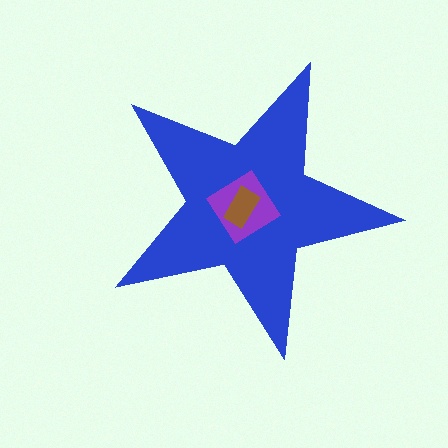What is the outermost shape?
The blue star.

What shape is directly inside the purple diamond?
The brown rectangle.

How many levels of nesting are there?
3.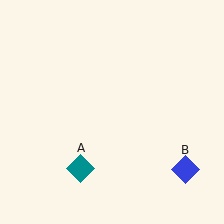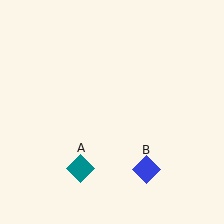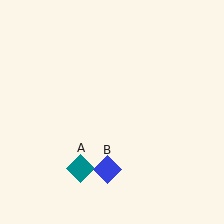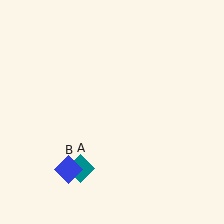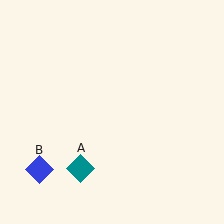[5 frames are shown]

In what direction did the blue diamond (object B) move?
The blue diamond (object B) moved left.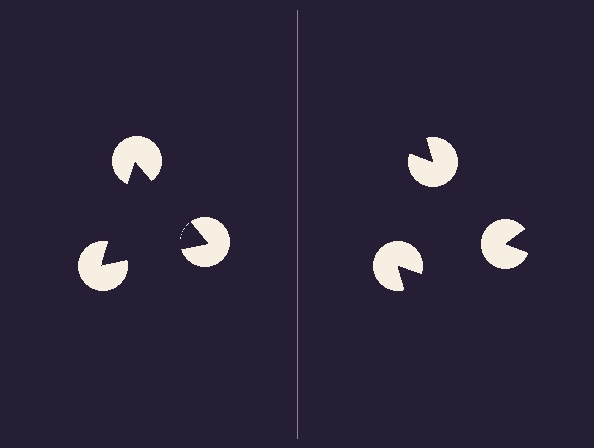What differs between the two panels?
The pac-man discs are positioned identically on both sides; only the wedge orientations differ. On the left they align to a triangle; on the right they are misaligned.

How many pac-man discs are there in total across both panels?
6 — 3 on each side.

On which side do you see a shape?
An illusory triangle appears on the left side. On the right side the wedge cuts are rotated, so no coherent shape forms.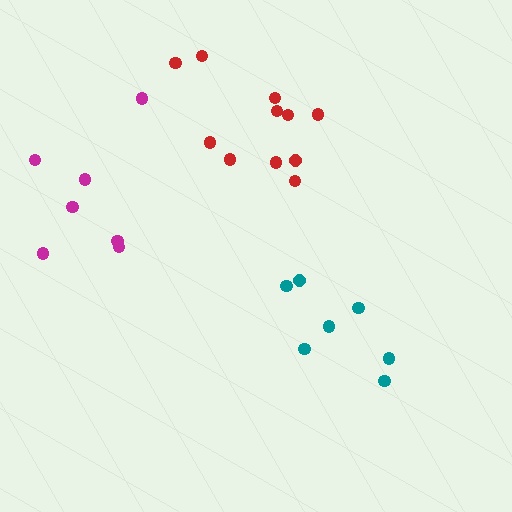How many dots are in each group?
Group 1: 7 dots, Group 2: 11 dots, Group 3: 7 dots (25 total).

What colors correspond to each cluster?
The clusters are colored: teal, red, magenta.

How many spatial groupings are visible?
There are 3 spatial groupings.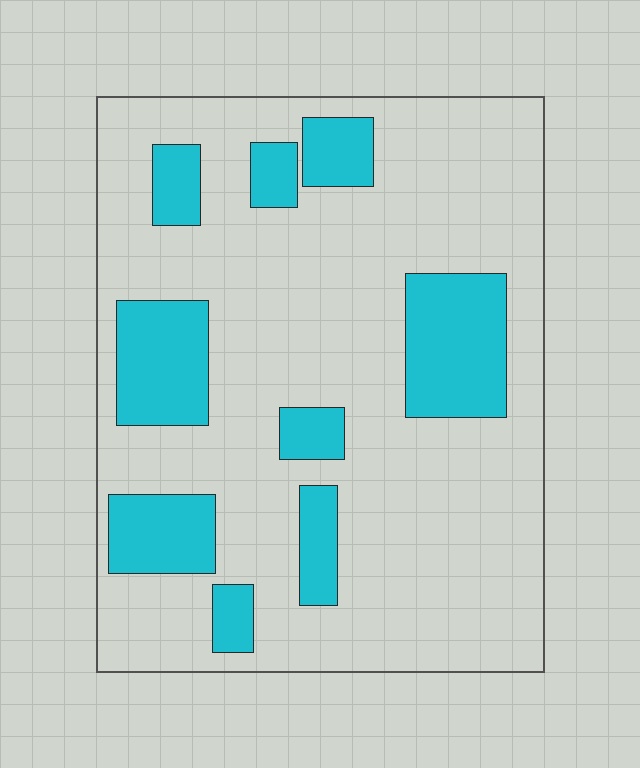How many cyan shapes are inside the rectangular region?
9.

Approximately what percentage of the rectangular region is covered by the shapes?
Approximately 25%.